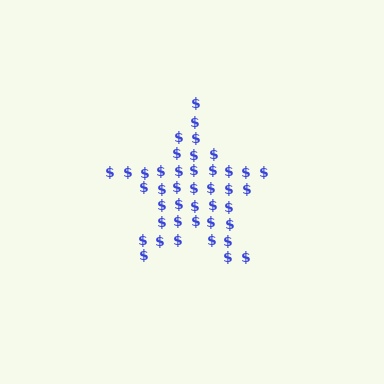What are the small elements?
The small elements are dollar signs.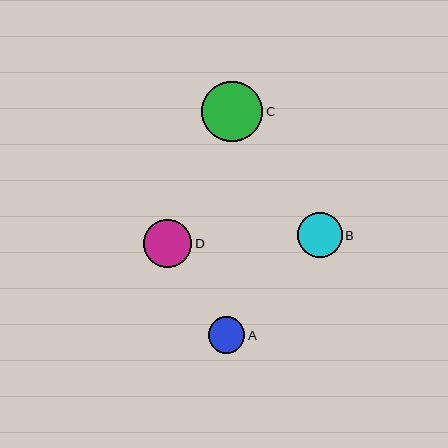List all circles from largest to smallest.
From largest to smallest: C, D, B, A.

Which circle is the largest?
Circle C is the largest with a size of approximately 61 pixels.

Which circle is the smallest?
Circle A is the smallest with a size of approximately 36 pixels.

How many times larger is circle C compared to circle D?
Circle C is approximately 1.3 times the size of circle D.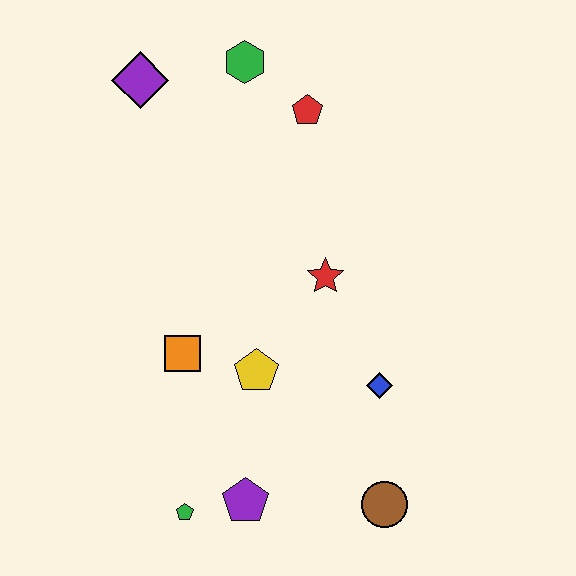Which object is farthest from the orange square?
The green hexagon is farthest from the orange square.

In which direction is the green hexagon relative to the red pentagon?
The green hexagon is to the left of the red pentagon.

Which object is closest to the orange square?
The yellow pentagon is closest to the orange square.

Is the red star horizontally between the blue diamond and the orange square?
Yes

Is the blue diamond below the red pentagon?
Yes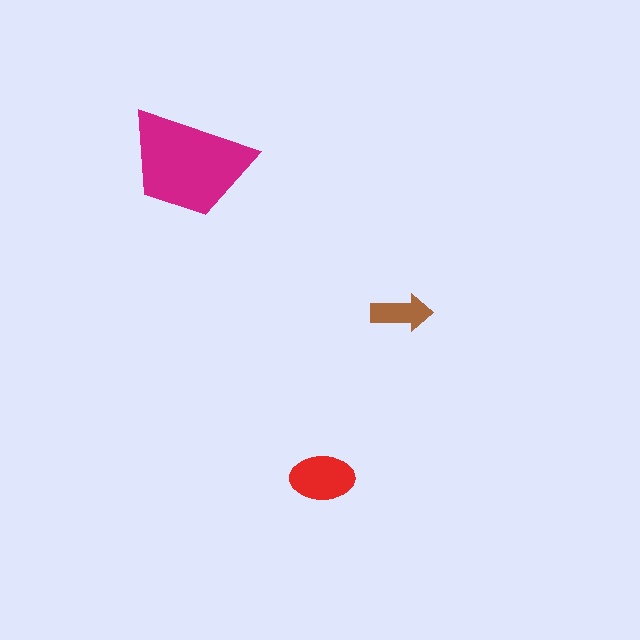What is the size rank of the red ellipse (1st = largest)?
2nd.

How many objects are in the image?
There are 3 objects in the image.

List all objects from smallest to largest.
The brown arrow, the red ellipse, the magenta trapezoid.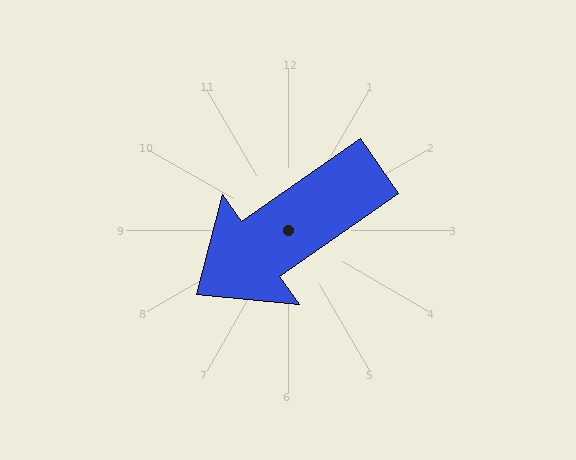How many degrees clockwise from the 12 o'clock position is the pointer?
Approximately 235 degrees.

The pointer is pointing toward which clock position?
Roughly 8 o'clock.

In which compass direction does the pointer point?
Southwest.